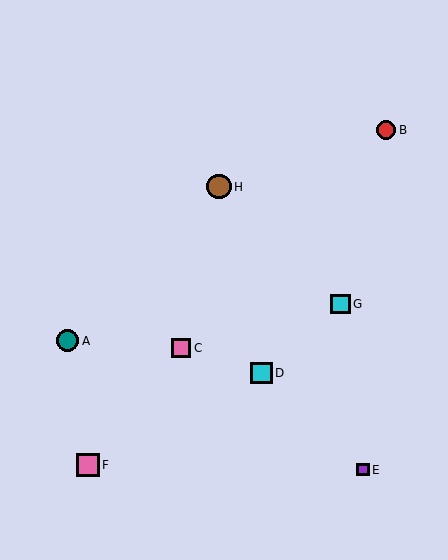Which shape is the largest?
The brown circle (labeled H) is the largest.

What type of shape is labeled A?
Shape A is a teal circle.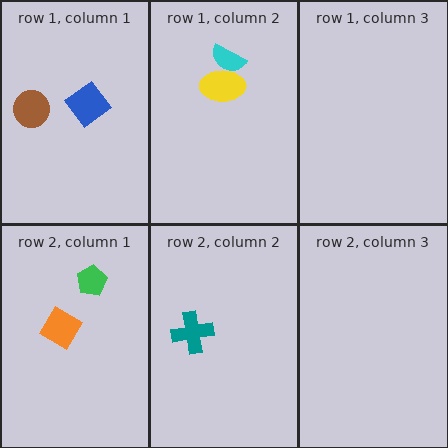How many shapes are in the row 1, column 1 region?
2.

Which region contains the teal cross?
The row 2, column 2 region.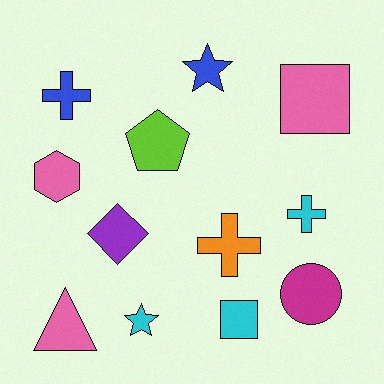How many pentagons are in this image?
There is 1 pentagon.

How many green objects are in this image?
There are no green objects.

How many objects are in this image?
There are 12 objects.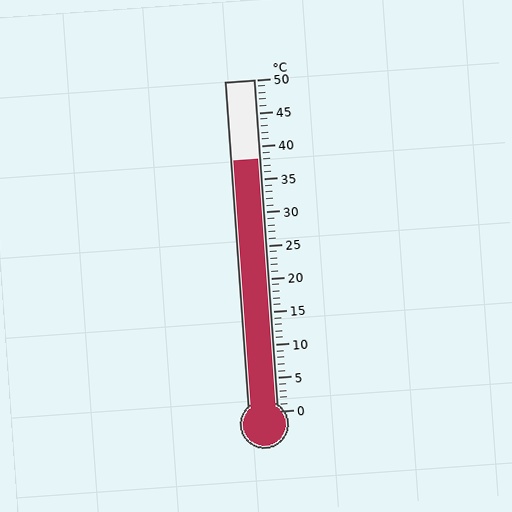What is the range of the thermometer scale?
The thermometer scale ranges from 0°C to 50°C.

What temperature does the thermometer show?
The thermometer shows approximately 38°C.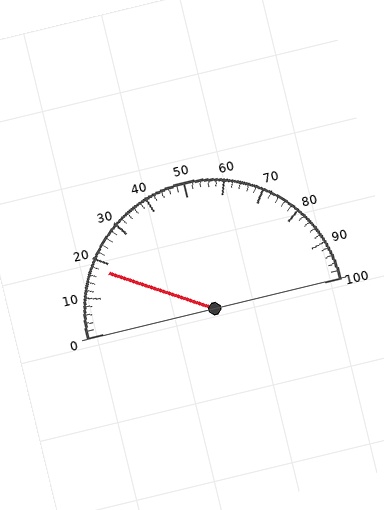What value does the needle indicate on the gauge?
The needle indicates approximately 18.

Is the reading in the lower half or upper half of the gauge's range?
The reading is in the lower half of the range (0 to 100).